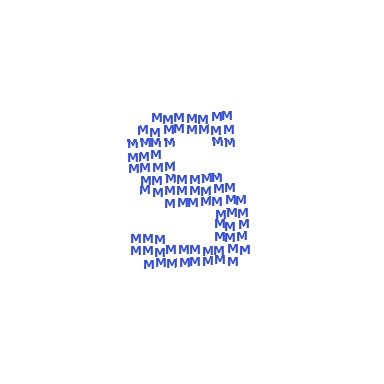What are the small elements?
The small elements are letter M's.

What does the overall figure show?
The overall figure shows the letter S.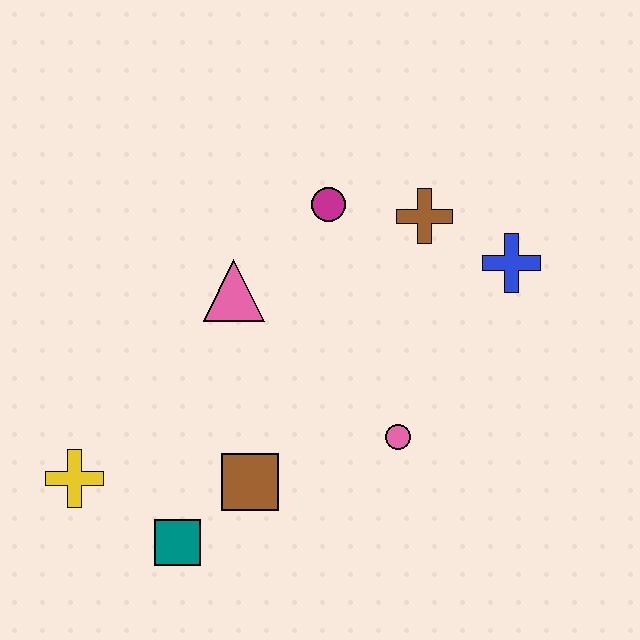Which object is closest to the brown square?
The teal square is closest to the brown square.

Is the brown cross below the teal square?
No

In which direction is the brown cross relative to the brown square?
The brown cross is above the brown square.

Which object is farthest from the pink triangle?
The blue cross is farthest from the pink triangle.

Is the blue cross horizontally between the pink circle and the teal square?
No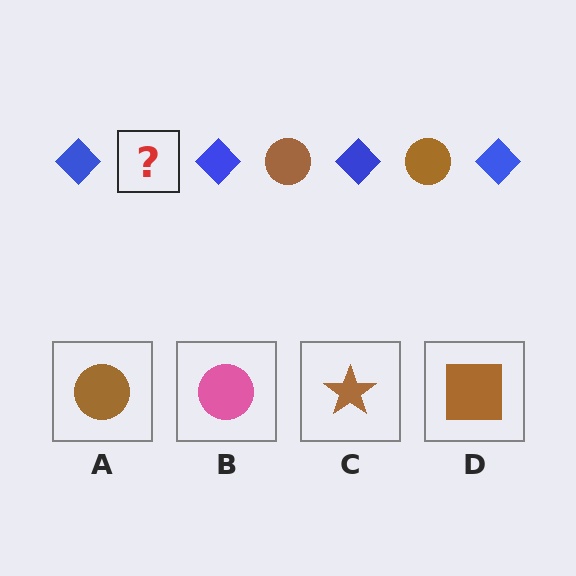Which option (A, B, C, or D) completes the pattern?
A.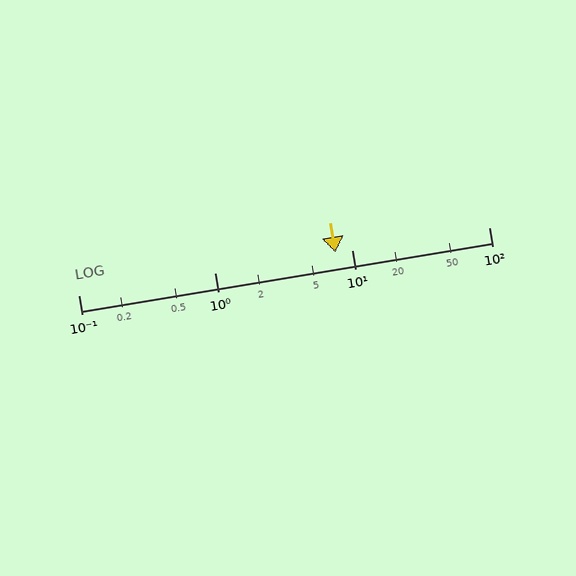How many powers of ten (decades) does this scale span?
The scale spans 3 decades, from 0.1 to 100.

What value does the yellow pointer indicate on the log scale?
The pointer indicates approximately 7.5.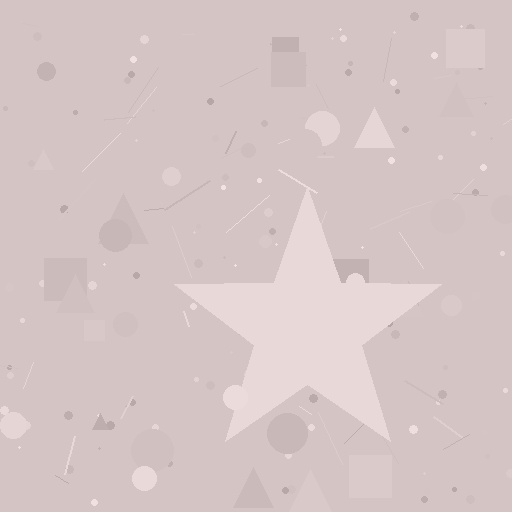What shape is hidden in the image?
A star is hidden in the image.